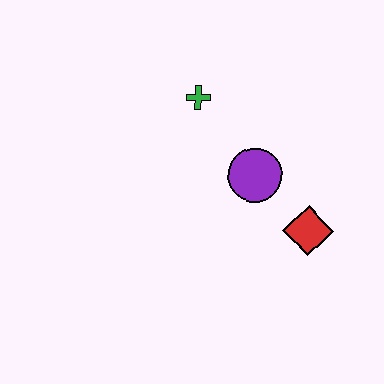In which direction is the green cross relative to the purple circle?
The green cross is above the purple circle.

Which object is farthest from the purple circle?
The green cross is farthest from the purple circle.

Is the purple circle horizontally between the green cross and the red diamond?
Yes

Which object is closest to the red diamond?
The purple circle is closest to the red diamond.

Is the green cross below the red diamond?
No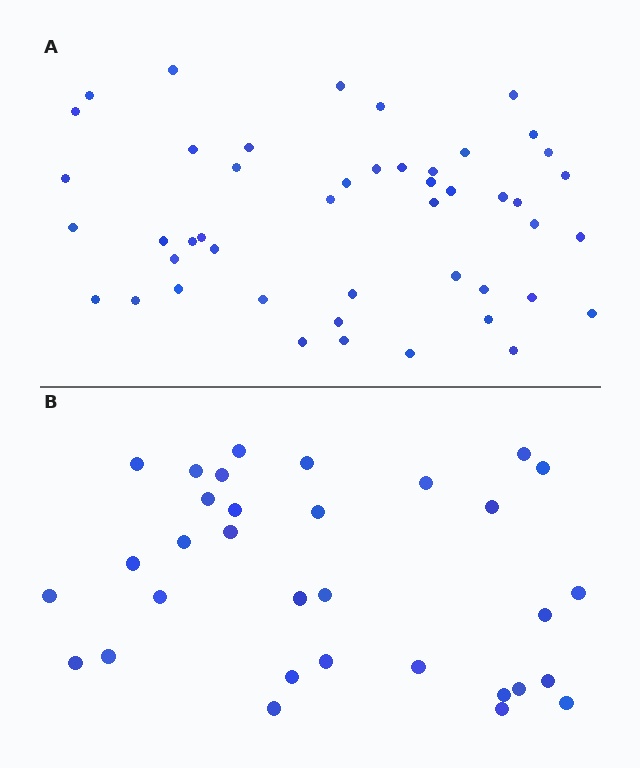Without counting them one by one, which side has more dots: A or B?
Region A (the top region) has more dots.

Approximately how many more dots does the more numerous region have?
Region A has approximately 15 more dots than region B.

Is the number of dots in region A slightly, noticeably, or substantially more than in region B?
Region A has substantially more. The ratio is roughly 1.5 to 1.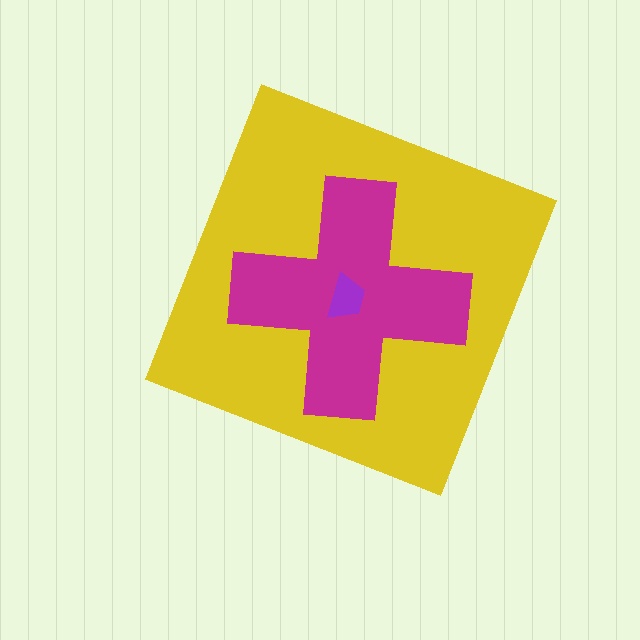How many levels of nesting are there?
3.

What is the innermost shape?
The purple trapezoid.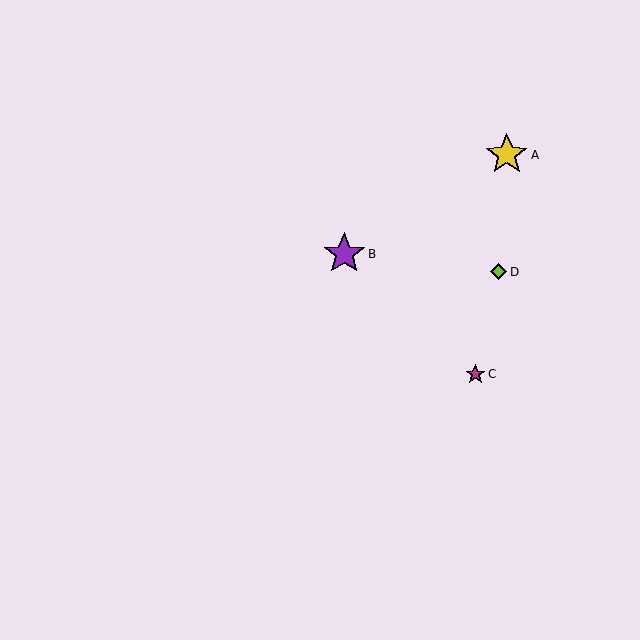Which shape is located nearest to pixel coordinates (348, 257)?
The purple star (labeled B) at (344, 254) is nearest to that location.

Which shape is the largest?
The yellow star (labeled A) is the largest.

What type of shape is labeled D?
Shape D is a lime diamond.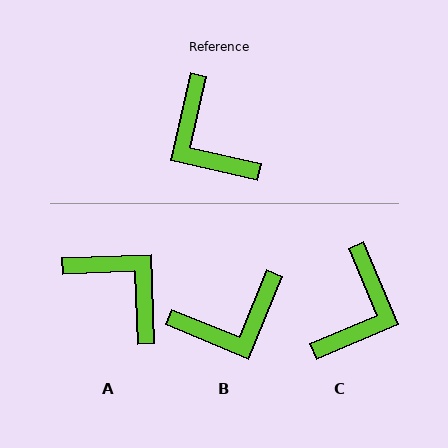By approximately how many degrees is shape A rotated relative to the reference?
Approximately 165 degrees clockwise.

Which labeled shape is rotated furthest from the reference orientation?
A, about 165 degrees away.